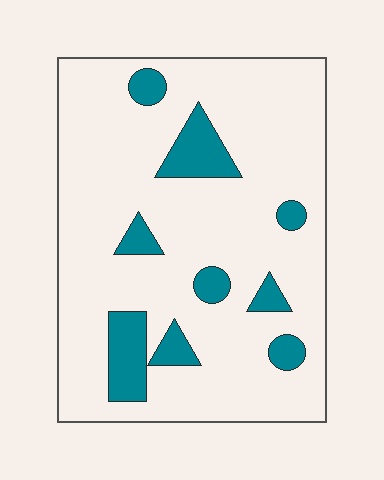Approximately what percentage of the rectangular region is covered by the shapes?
Approximately 15%.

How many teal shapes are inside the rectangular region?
9.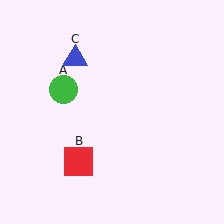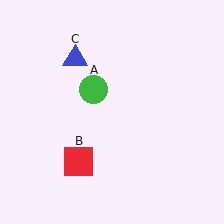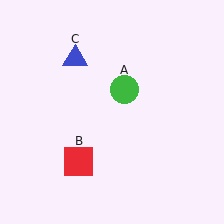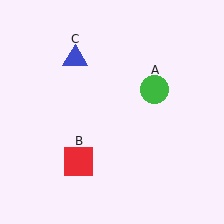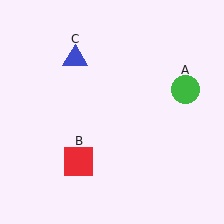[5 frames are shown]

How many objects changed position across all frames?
1 object changed position: green circle (object A).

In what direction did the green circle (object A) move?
The green circle (object A) moved right.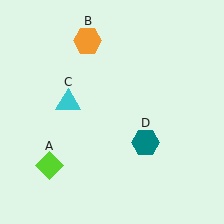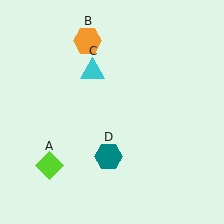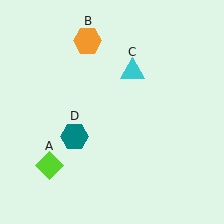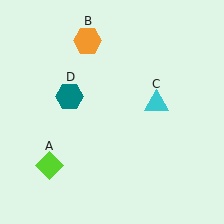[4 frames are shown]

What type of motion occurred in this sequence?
The cyan triangle (object C), teal hexagon (object D) rotated clockwise around the center of the scene.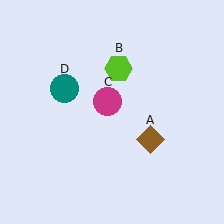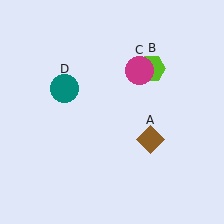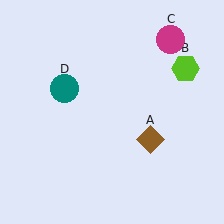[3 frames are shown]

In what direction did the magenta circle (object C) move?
The magenta circle (object C) moved up and to the right.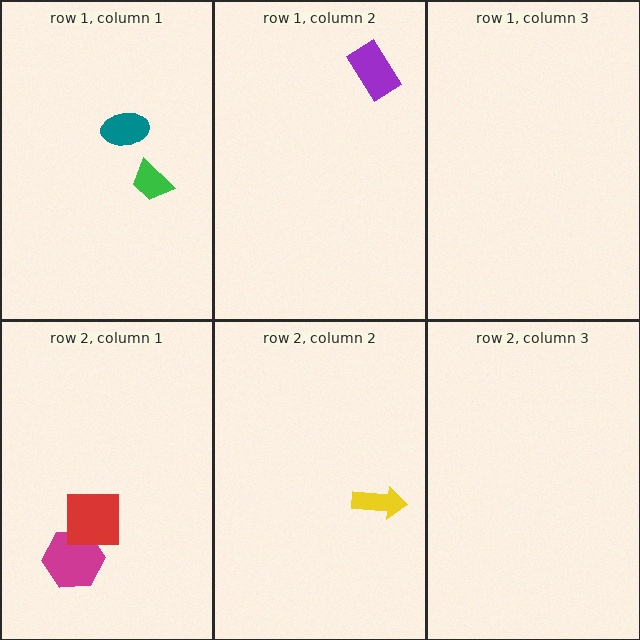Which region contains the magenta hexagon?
The row 2, column 1 region.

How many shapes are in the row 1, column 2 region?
1.